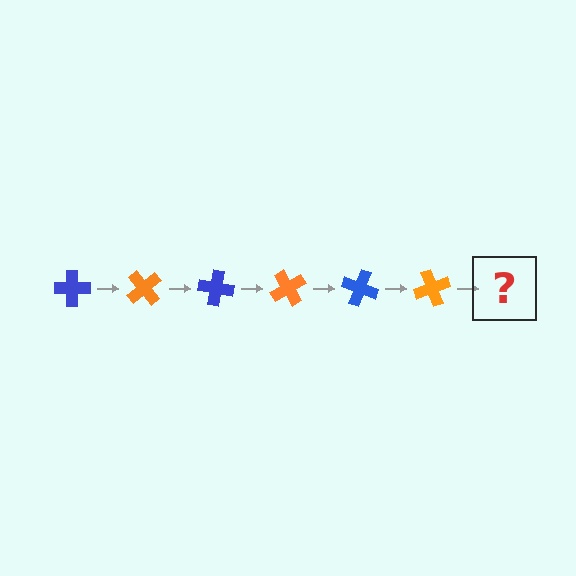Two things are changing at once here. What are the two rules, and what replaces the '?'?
The two rules are that it rotates 50 degrees each step and the color cycles through blue and orange. The '?' should be a blue cross, rotated 300 degrees from the start.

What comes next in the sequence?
The next element should be a blue cross, rotated 300 degrees from the start.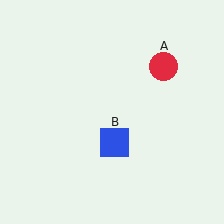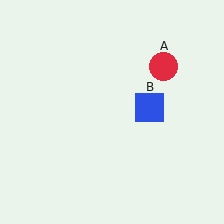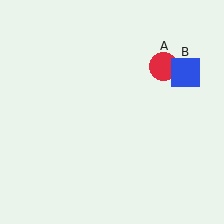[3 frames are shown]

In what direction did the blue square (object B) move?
The blue square (object B) moved up and to the right.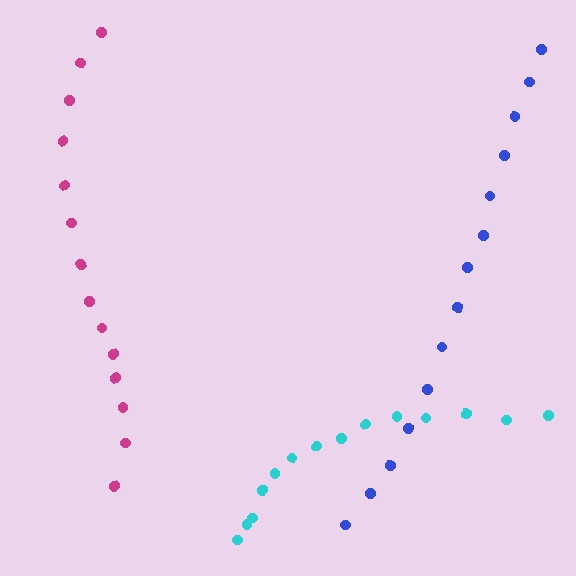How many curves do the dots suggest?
There are 3 distinct paths.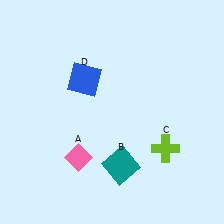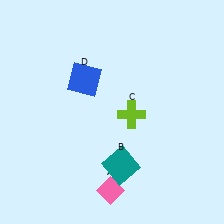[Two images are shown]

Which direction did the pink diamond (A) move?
The pink diamond (A) moved down.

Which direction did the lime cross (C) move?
The lime cross (C) moved left.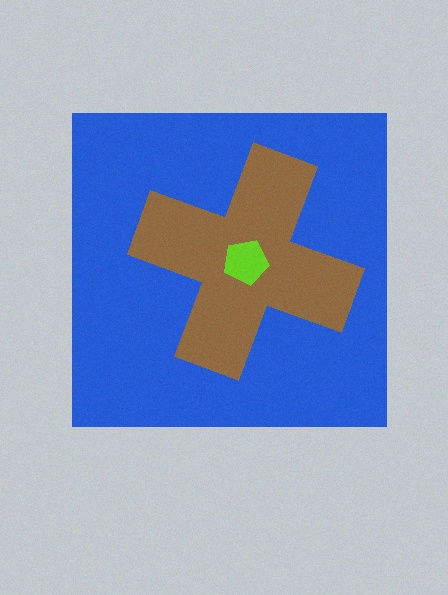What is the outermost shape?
The blue square.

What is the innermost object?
The lime pentagon.